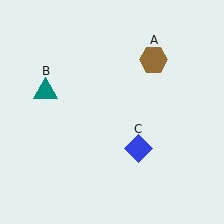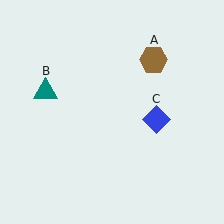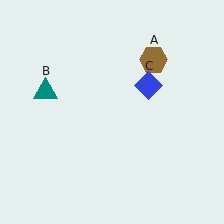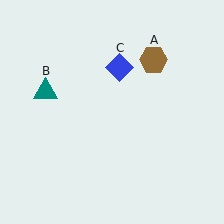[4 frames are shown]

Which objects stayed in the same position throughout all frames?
Brown hexagon (object A) and teal triangle (object B) remained stationary.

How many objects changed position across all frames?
1 object changed position: blue diamond (object C).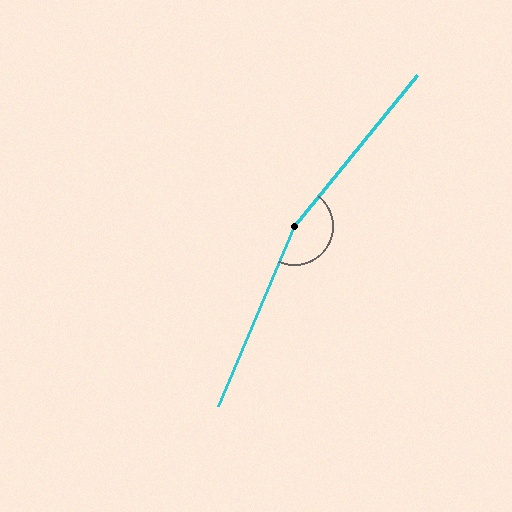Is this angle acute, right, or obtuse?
It is obtuse.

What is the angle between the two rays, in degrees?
Approximately 164 degrees.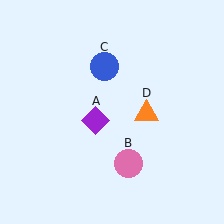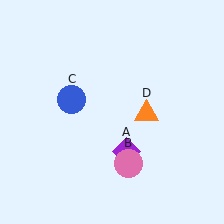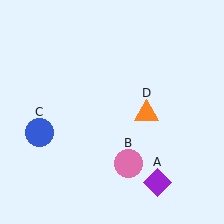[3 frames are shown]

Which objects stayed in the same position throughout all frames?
Pink circle (object B) and orange triangle (object D) remained stationary.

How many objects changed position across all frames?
2 objects changed position: purple diamond (object A), blue circle (object C).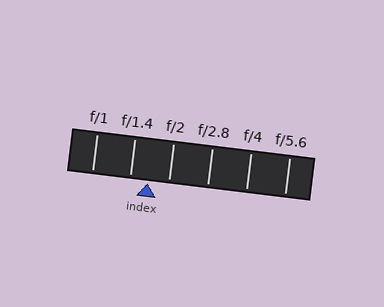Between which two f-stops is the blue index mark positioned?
The index mark is between f/1.4 and f/2.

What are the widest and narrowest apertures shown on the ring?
The widest aperture shown is f/1 and the narrowest is f/5.6.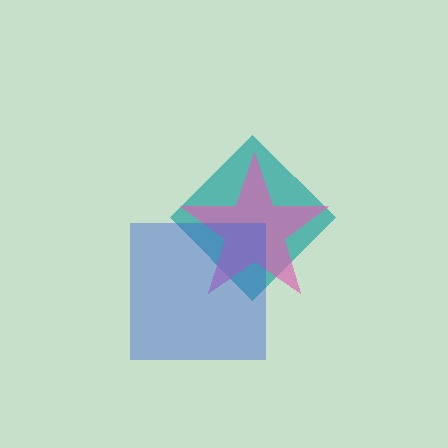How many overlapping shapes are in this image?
There are 3 overlapping shapes in the image.